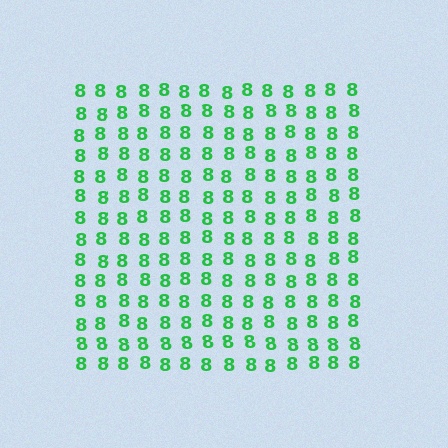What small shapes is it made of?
It is made of small digit 8's.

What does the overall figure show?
The overall figure shows a square.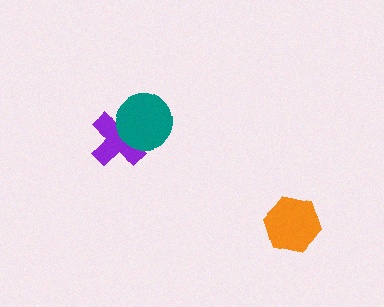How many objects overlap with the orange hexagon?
0 objects overlap with the orange hexagon.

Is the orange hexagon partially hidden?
No, no other shape covers it.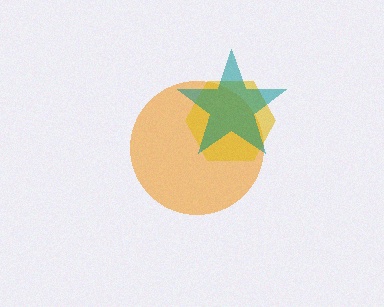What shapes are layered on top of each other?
The layered shapes are: an orange circle, a yellow hexagon, a teal star.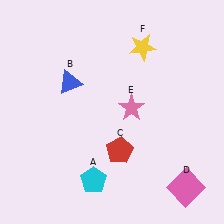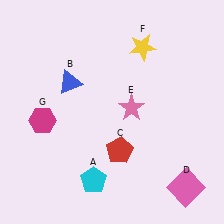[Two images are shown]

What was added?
A magenta hexagon (G) was added in Image 2.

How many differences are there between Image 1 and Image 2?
There is 1 difference between the two images.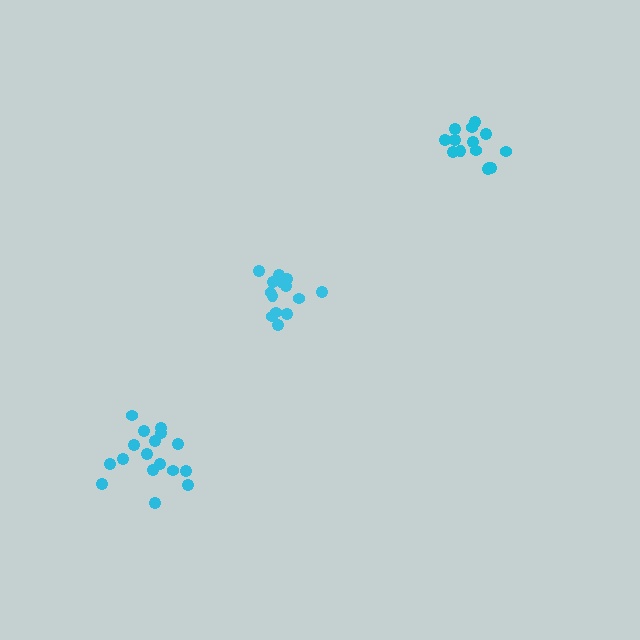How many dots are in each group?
Group 1: 14 dots, Group 2: 14 dots, Group 3: 17 dots (45 total).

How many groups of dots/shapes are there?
There are 3 groups.